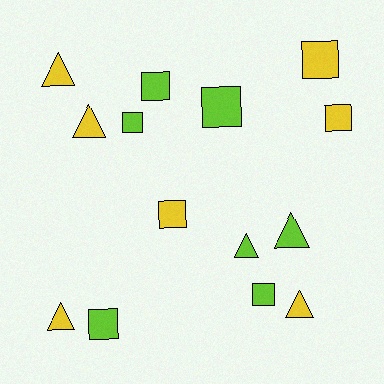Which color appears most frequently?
Lime, with 7 objects.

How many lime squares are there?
There are 5 lime squares.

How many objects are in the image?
There are 14 objects.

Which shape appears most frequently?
Square, with 8 objects.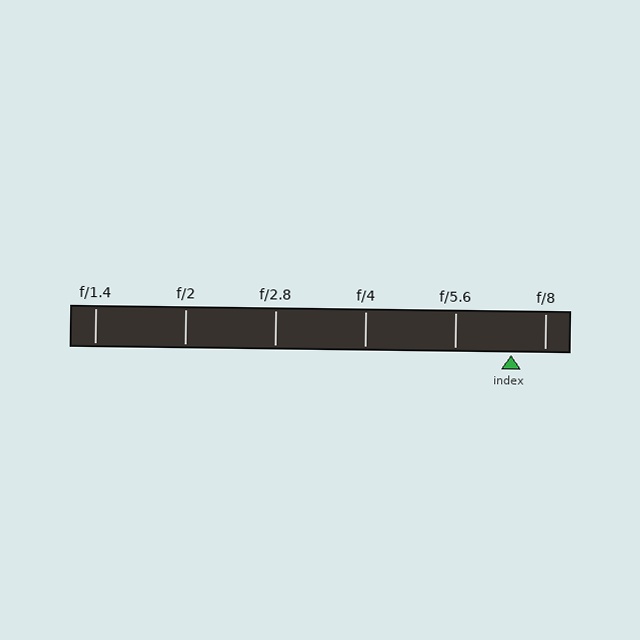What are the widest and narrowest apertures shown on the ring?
The widest aperture shown is f/1.4 and the narrowest is f/8.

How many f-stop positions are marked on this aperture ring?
There are 6 f-stop positions marked.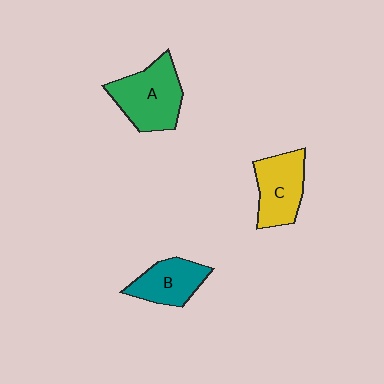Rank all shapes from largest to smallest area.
From largest to smallest: A (green), C (yellow), B (teal).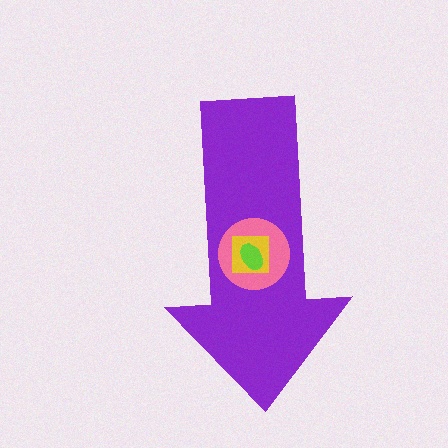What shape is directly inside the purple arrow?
The pink circle.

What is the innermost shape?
The lime ellipse.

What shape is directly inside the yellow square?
The lime ellipse.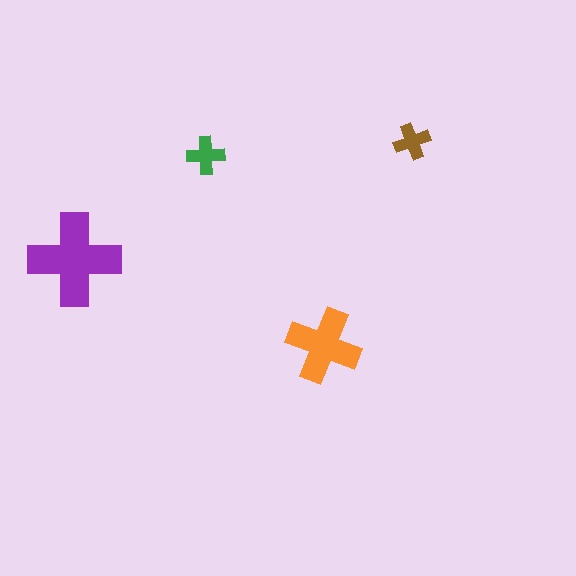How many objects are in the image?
There are 4 objects in the image.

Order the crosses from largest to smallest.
the purple one, the orange one, the green one, the brown one.